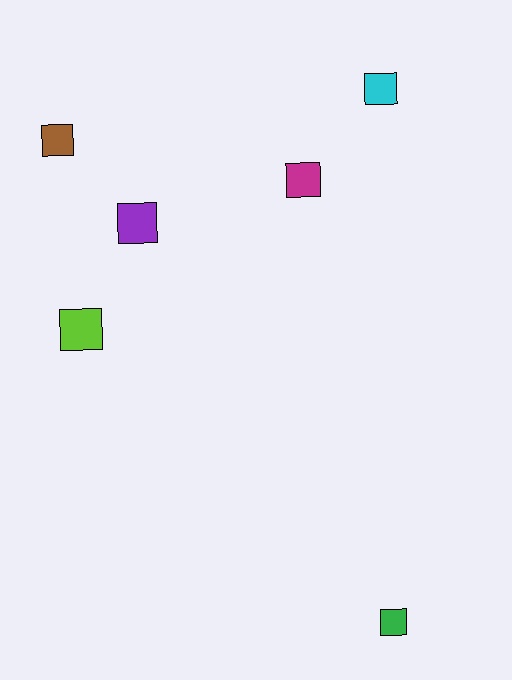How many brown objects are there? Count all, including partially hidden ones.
There is 1 brown object.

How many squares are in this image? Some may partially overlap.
There are 6 squares.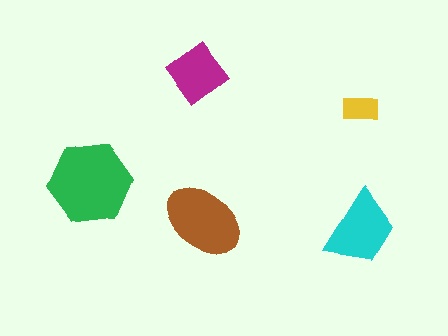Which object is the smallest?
The yellow rectangle.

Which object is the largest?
The green hexagon.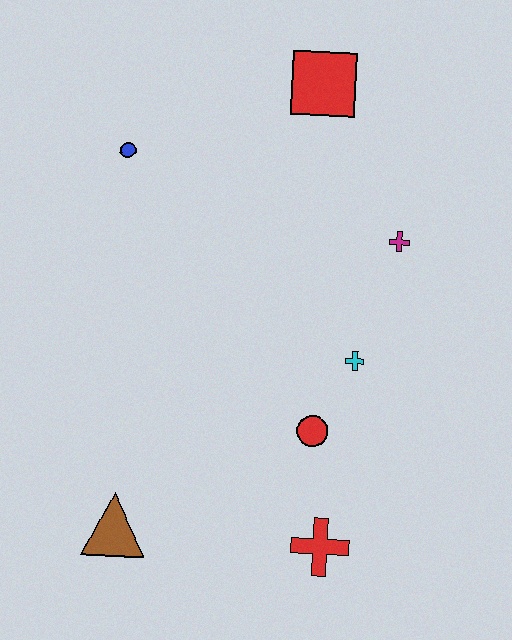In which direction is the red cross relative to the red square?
The red cross is below the red square.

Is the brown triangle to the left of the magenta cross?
Yes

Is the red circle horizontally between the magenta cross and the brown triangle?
Yes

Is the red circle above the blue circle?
No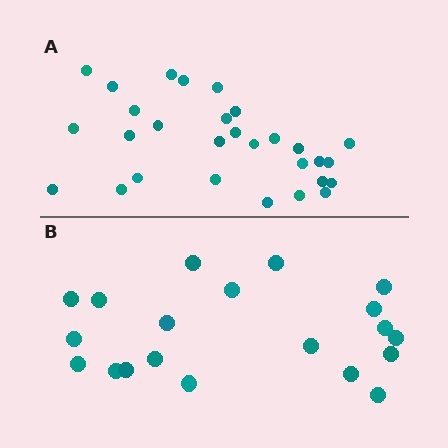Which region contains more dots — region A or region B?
Region A (the top region) has more dots.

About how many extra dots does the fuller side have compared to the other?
Region A has roughly 8 or so more dots than region B.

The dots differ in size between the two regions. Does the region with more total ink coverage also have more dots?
No. Region B has more total ink coverage because its dots are larger, but region A actually contains more individual dots. Total area can be misleading — the number of items is what matters here.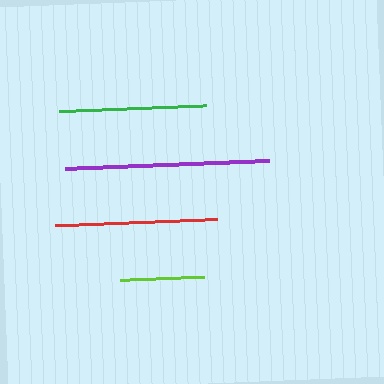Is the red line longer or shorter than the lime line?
The red line is longer than the lime line.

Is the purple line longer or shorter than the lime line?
The purple line is longer than the lime line.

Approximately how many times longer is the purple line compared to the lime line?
The purple line is approximately 2.4 times the length of the lime line.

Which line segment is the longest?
The purple line is the longest at approximately 204 pixels.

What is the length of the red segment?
The red segment is approximately 162 pixels long.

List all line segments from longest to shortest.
From longest to shortest: purple, red, green, lime.